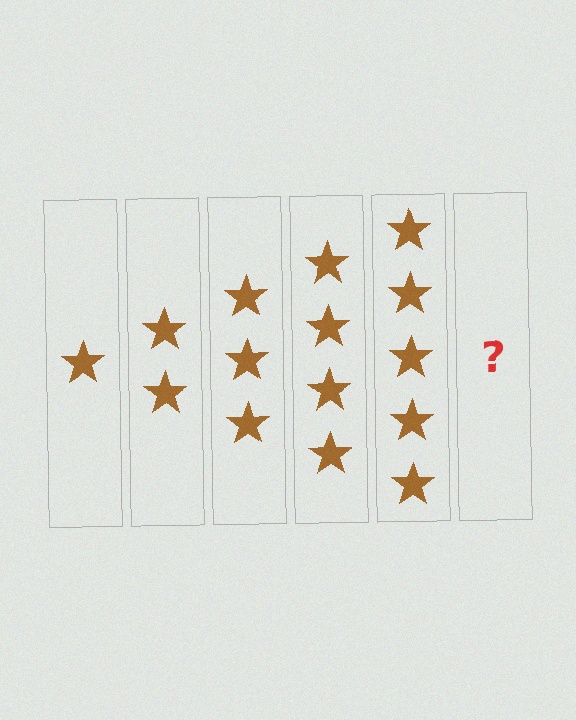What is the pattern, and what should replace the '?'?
The pattern is that each step adds one more star. The '?' should be 6 stars.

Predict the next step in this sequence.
The next step is 6 stars.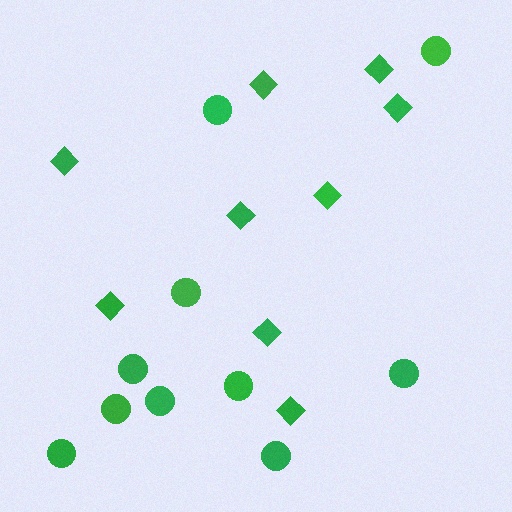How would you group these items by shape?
There are 2 groups: one group of circles (10) and one group of diamonds (9).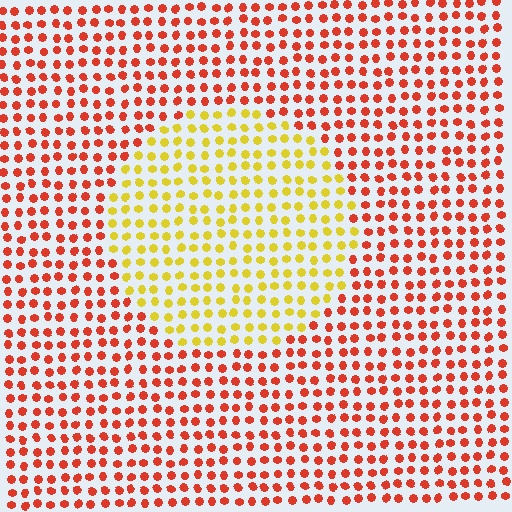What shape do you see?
I see a circle.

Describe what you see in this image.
The image is filled with small red elements in a uniform arrangement. A circle-shaped region is visible where the elements are tinted to a slightly different hue, forming a subtle color boundary.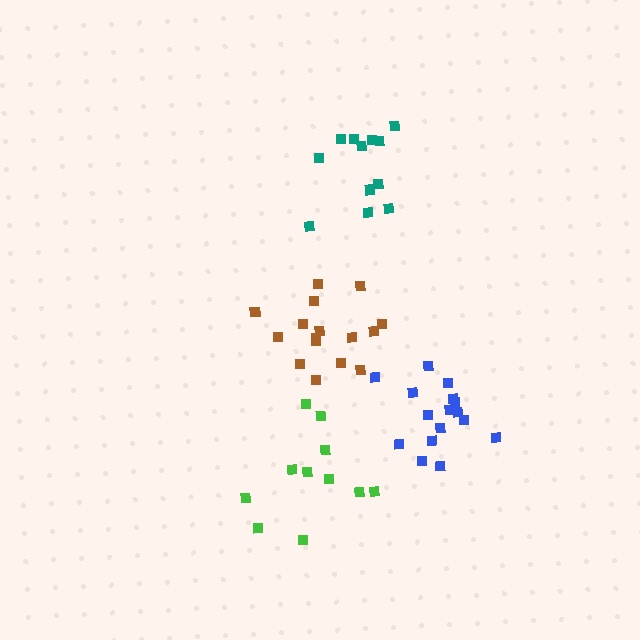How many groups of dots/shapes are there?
There are 4 groups.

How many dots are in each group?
Group 1: 16 dots, Group 2: 12 dots, Group 3: 11 dots, Group 4: 16 dots (55 total).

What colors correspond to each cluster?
The clusters are colored: blue, teal, green, brown.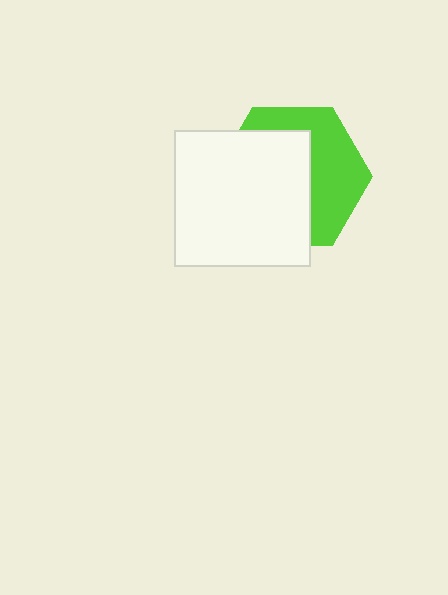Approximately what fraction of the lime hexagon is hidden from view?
Roughly 57% of the lime hexagon is hidden behind the white square.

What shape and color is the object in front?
The object in front is a white square.